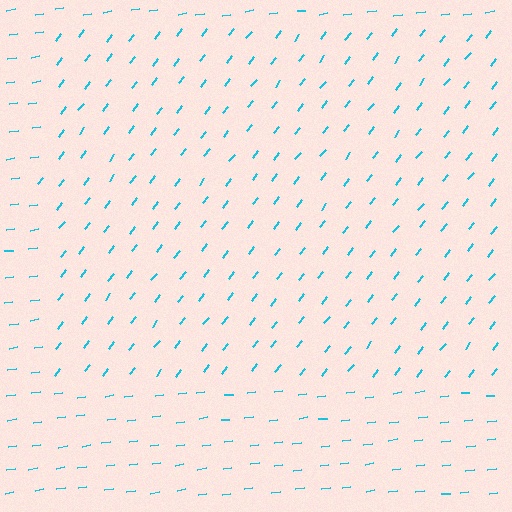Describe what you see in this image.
The image is filled with small cyan line segments. A rectangle region in the image has lines oriented differently from the surrounding lines, creating a visible texture boundary.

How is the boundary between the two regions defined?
The boundary is defined purely by a change in line orientation (approximately 45 degrees difference). All lines are the same color and thickness.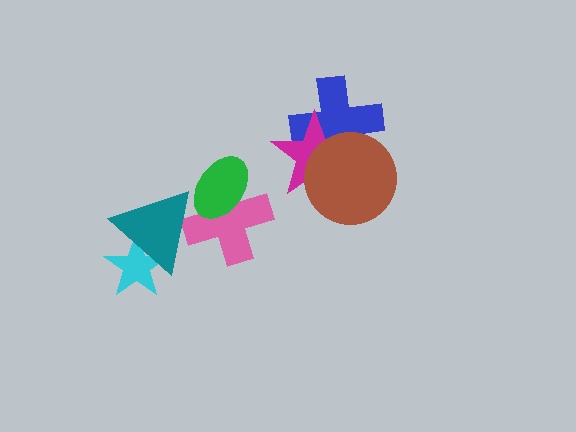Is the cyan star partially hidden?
Yes, it is partially covered by another shape.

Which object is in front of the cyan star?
The teal triangle is in front of the cyan star.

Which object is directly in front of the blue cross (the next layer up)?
The magenta star is directly in front of the blue cross.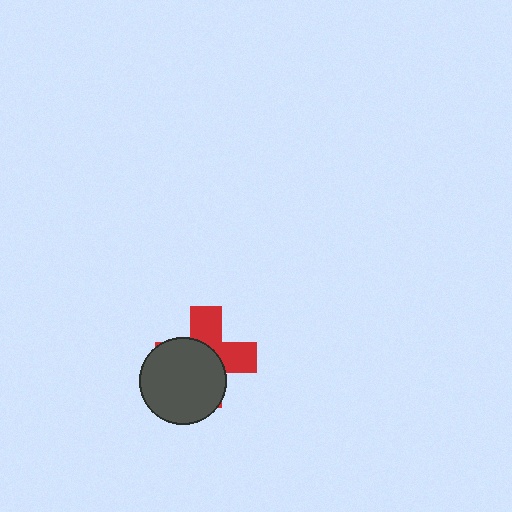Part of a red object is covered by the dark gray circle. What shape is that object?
It is a cross.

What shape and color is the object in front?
The object in front is a dark gray circle.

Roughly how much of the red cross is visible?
A small part of it is visible (roughly 44%).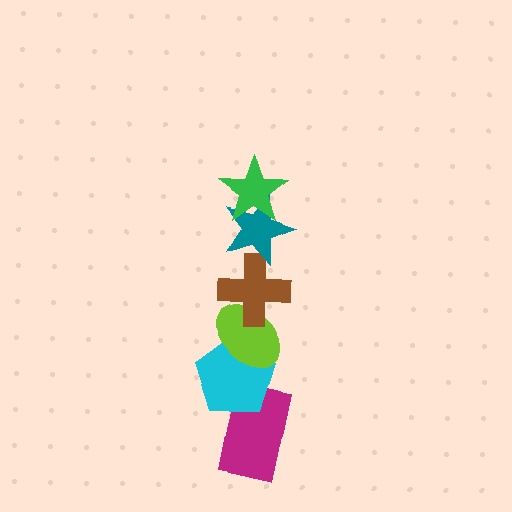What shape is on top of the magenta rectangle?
The cyan pentagon is on top of the magenta rectangle.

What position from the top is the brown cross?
The brown cross is 3rd from the top.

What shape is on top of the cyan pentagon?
The lime ellipse is on top of the cyan pentagon.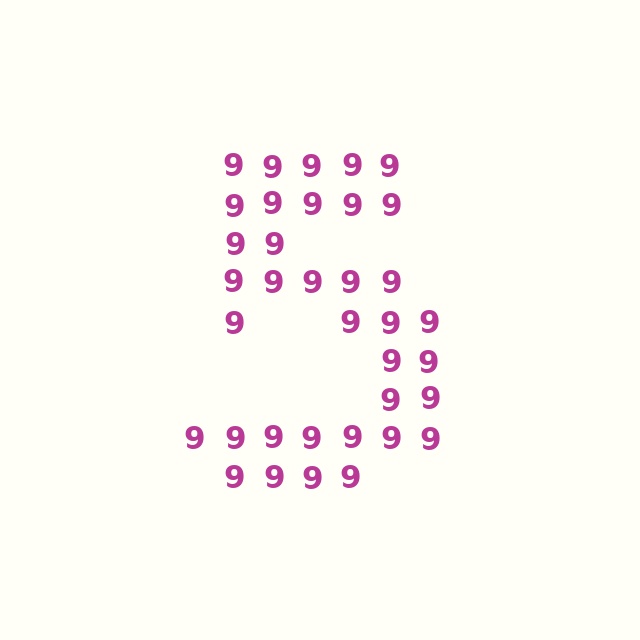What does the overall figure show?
The overall figure shows the digit 5.